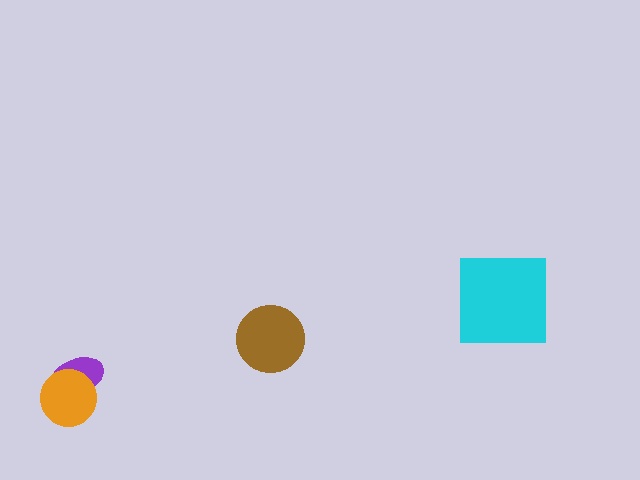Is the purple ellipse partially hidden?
Yes, it is partially covered by another shape.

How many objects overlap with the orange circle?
1 object overlaps with the orange circle.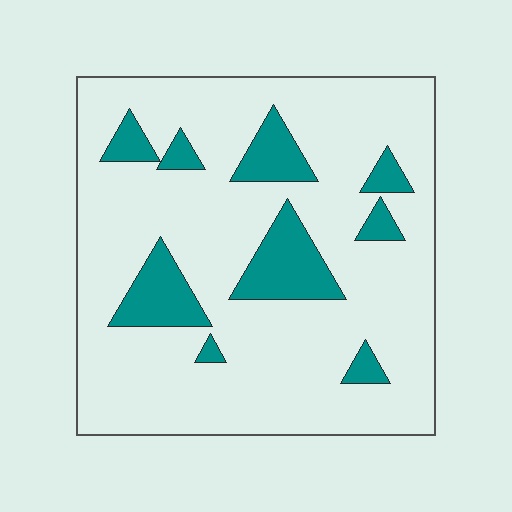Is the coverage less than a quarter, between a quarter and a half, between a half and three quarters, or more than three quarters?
Less than a quarter.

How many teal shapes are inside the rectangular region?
9.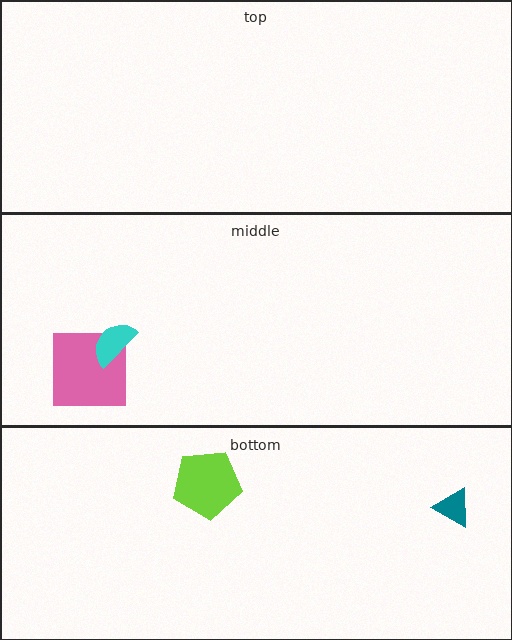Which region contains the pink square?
The middle region.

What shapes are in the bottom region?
The lime pentagon, the teal triangle.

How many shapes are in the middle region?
2.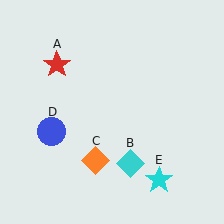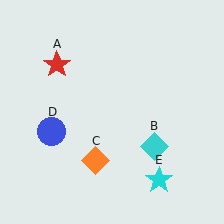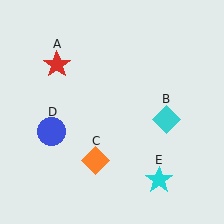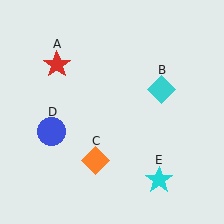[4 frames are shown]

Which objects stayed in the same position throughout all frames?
Red star (object A) and orange diamond (object C) and blue circle (object D) and cyan star (object E) remained stationary.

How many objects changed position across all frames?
1 object changed position: cyan diamond (object B).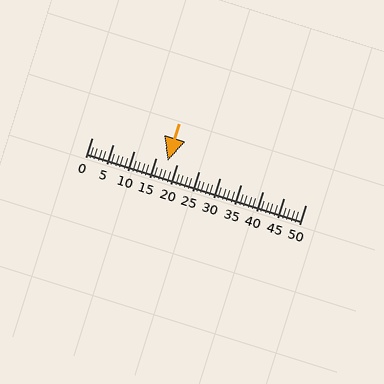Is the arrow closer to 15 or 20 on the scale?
The arrow is closer to 20.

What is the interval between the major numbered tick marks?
The major tick marks are spaced 5 units apart.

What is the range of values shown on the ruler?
The ruler shows values from 0 to 50.